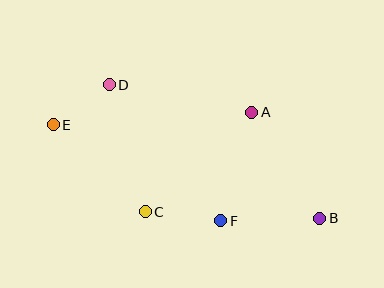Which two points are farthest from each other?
Points B and E are farthest from each other.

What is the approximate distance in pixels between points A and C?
The distance between A and C is approximately 146 pixels.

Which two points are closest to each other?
Points D and E are closest to each other.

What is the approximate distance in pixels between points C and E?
The distance between C and E is approximately 127 pixels.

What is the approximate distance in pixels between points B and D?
The distance between B and D is approximately 249 pixels.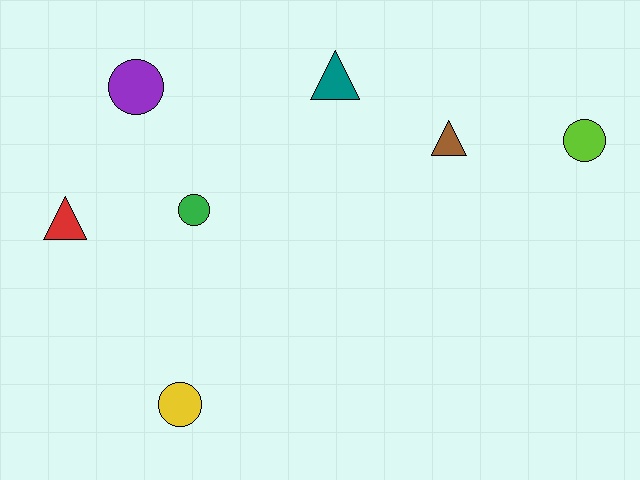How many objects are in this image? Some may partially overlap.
There are 7 objects.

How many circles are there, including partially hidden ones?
There are 4 circles.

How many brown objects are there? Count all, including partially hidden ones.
There is 1 brown object.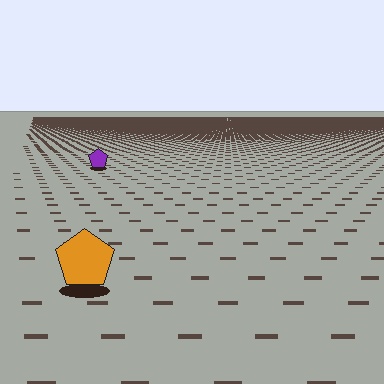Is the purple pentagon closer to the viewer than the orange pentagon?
No. The orange pentagon is closer — you can tell from the texture gradient: the ground texture is coarser near it.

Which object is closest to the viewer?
The orange pentagon is closest. The texture marks near it are larger and more spread out.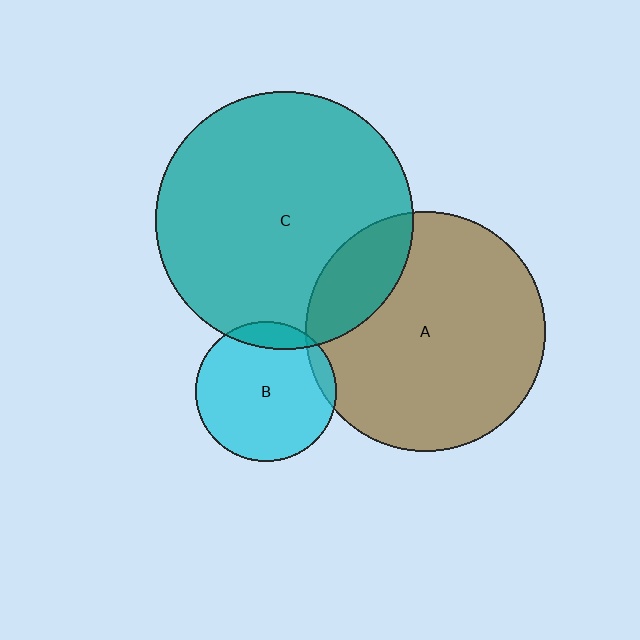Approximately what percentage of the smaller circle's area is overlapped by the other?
Approximately 10%.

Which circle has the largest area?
Circle C (teal).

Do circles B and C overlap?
Yes.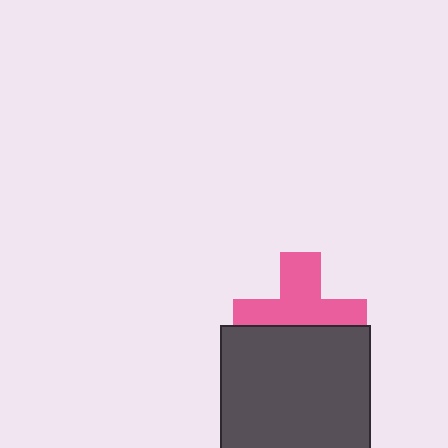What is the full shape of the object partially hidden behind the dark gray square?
The partially hidden object is a pink cross.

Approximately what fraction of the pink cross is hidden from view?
Roughly 41% of the pink cross is hidden behind the dark gray square.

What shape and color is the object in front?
The object in front is a dark gray square.